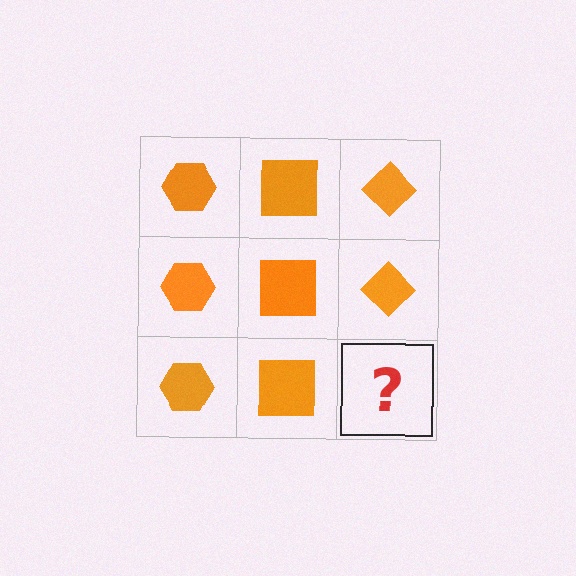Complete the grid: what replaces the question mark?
The question mark should be replaced with an orange diamond.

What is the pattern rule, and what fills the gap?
The rule is that each column has a consistent shape. The gap should be filled with an orange diamond.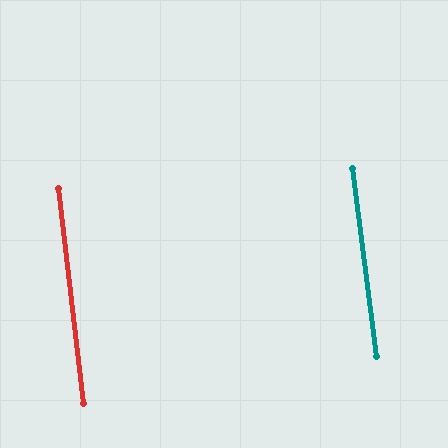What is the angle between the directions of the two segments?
Approximately 0 degrees.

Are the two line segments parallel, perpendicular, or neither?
Parallel — their directions differ by only 0.4°.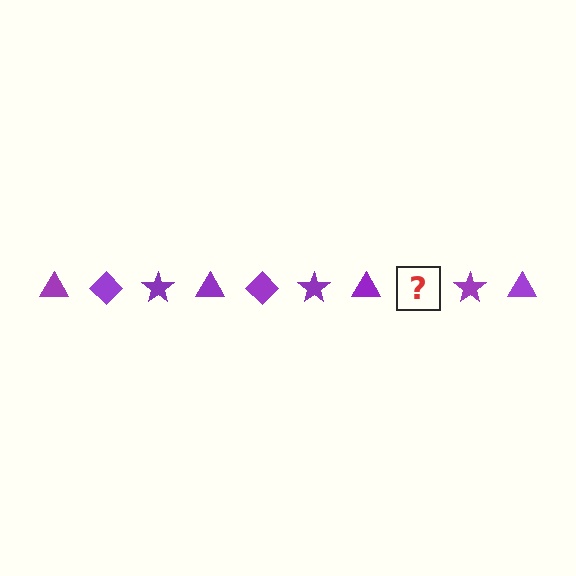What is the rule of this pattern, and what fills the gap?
The rule is that the pattern cycles through triangle, diamond, star shapes in purple. The gap should be filled with a purple diamond.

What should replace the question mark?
The question mark should be replaced with a purple diamond.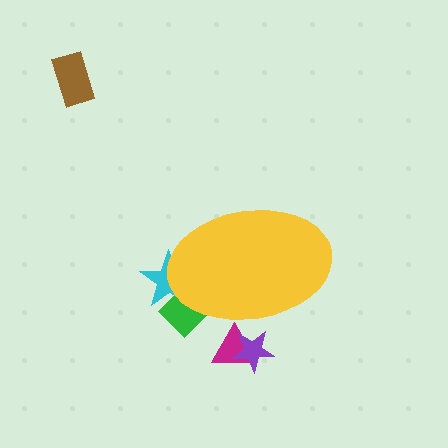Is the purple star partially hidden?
Yes, the purple star is partially hidden behind the yellow ellipse.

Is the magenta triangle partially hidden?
Yes, the magenta triangle is partially hidden behind the yellow ellipse.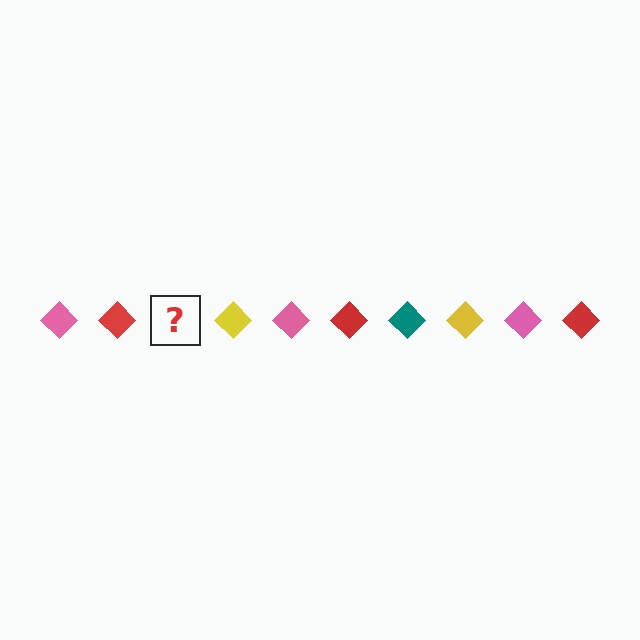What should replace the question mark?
The question mark should be replaced with a teal diamond.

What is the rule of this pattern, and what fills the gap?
The rule is that the pattern cycles through pink, red, teal, yellow diamonds. The gap should be filled with a teal diamond.